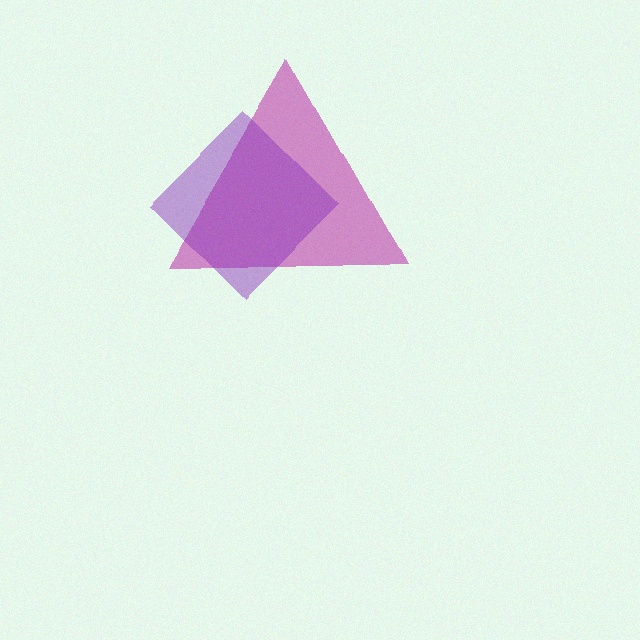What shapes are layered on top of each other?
The layered shapes are: a magenta triangle, a purple diamond.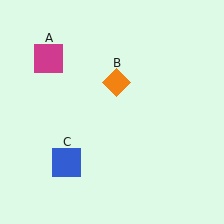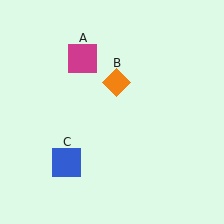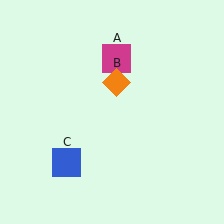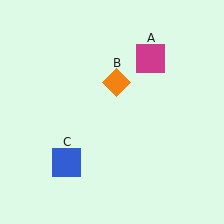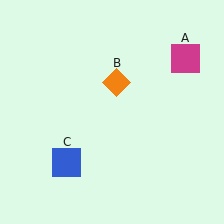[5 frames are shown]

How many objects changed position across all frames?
1 object changed position: magenta square (object A).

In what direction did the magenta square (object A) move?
The magenta square (object A) moved right.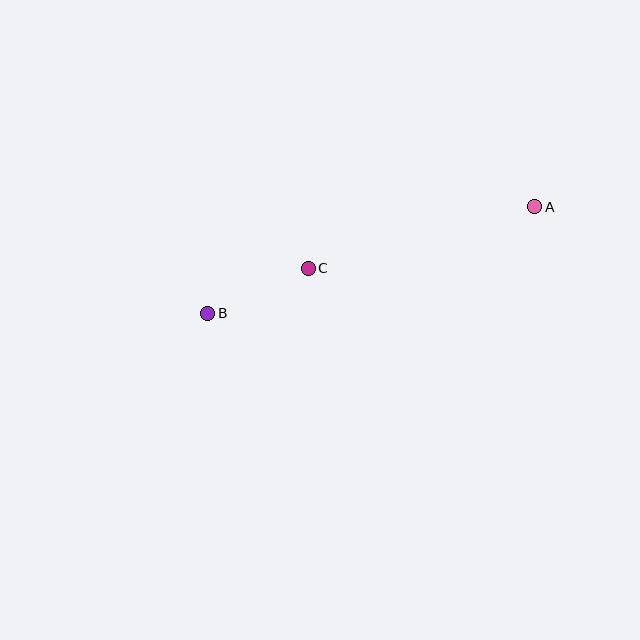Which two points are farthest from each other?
Points A and B are farthest from each other.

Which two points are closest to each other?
Points B and C are closest to each other.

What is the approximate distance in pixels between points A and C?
The distance between A and C is approximately 235 pixels.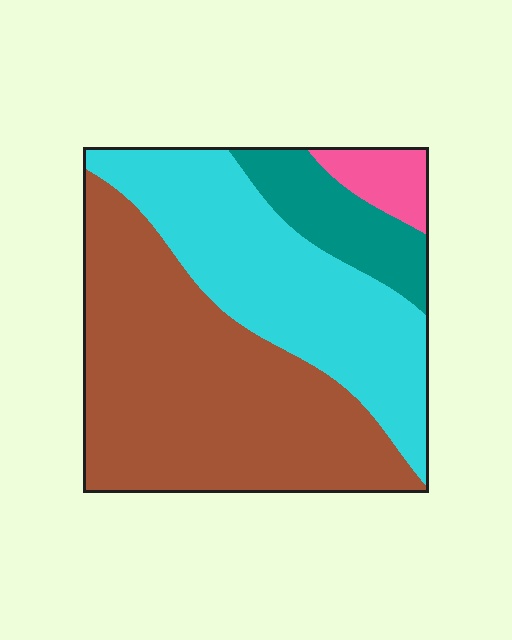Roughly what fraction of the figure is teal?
Teal covers about 10% of the figure.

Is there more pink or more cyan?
Cyan.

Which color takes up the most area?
Brown, at roughly 50%.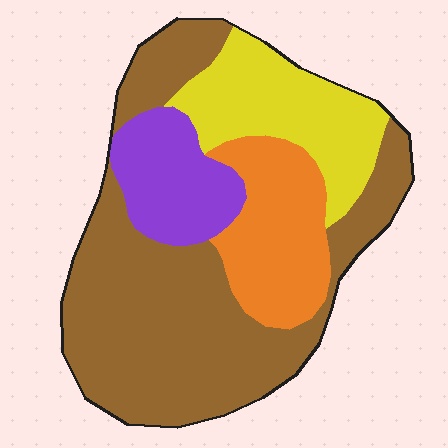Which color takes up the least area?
Purple, at roughly 15%.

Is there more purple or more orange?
Orange.